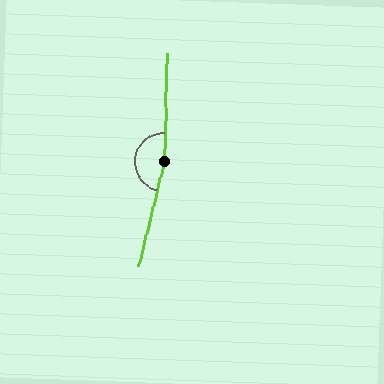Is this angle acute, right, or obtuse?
It is obtuse.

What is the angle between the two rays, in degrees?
Approximately 168 degrees.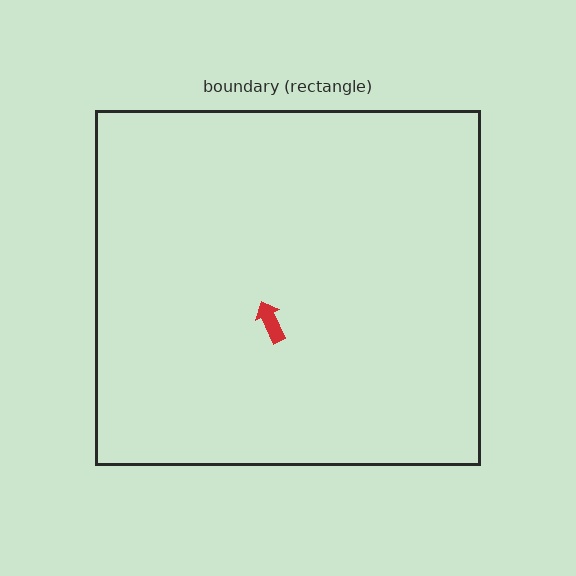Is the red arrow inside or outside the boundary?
Inside.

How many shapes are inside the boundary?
1 inside, 0 outside.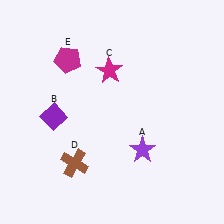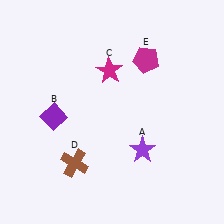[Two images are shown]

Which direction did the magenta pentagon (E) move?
The magenta pentagon (E) moved right.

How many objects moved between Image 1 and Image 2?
1 object moved between the two images.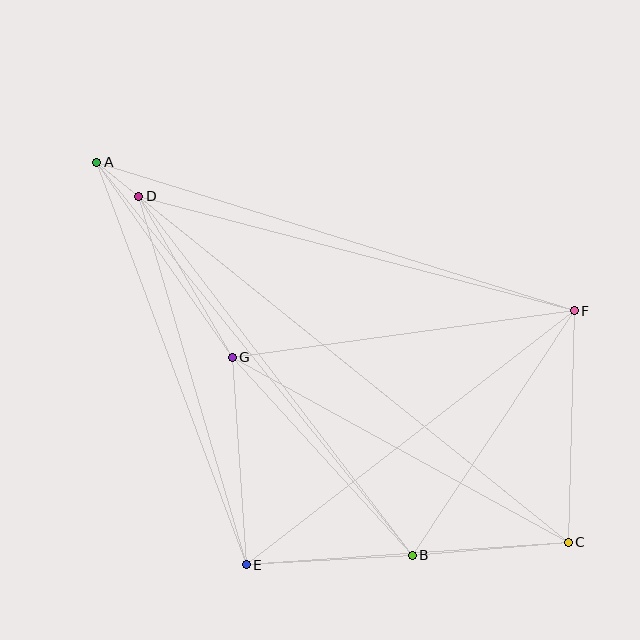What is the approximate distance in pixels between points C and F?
The distance between C and F is approximately 232 pixels.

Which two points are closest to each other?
Points A and D are closest to each other.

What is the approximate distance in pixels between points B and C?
The distance between B and C is approximately 157 pixels.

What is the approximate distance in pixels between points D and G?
The distance between D and G is approximately 186 pixels.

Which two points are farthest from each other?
Points A and C are farthest from each other.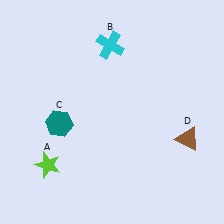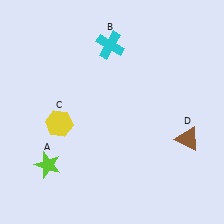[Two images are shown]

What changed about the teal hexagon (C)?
In Image 1, C is teal. In Image 2, it changed to yellow.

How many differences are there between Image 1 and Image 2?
There is 1 difference between the two images.